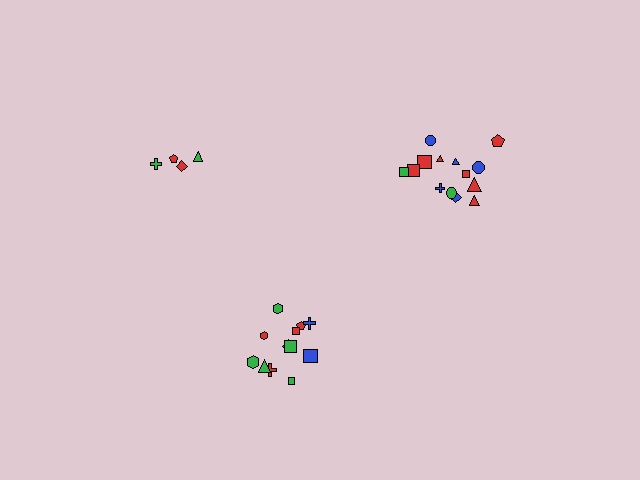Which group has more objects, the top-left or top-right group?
The top-right group.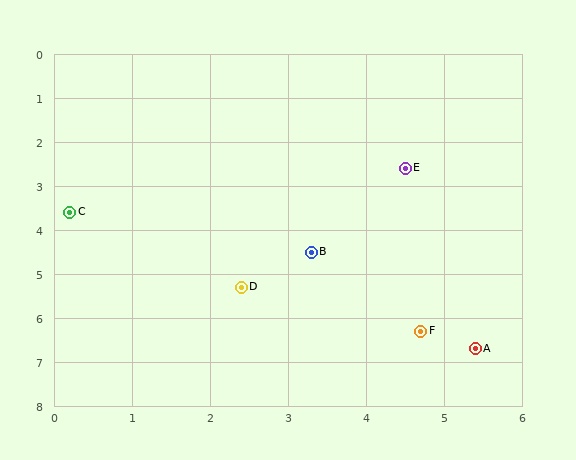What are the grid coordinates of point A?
Point A is at approximately (5.4, 6.7).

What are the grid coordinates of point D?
Point D is at approximately (2.4, 5.3).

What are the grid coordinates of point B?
Point B is at approximately (3.3, 4.5).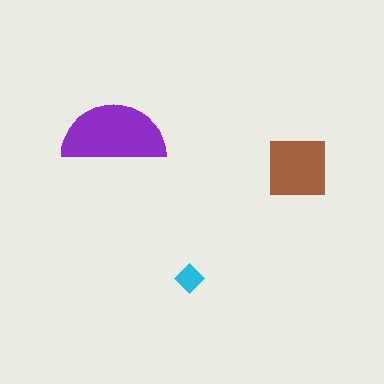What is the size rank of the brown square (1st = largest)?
2nd.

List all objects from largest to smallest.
The purple semicircle, the brown square, the cyan diamond.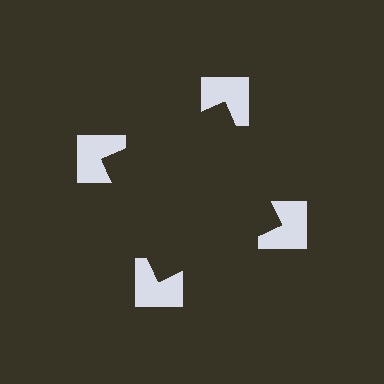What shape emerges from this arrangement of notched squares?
An illusory square — its edges are inferred from the aligned wedge cuts in the notched squares, not physically drawn.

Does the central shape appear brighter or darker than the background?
It typically appears slightly darker than the background, even though no actual brightness change is drawn.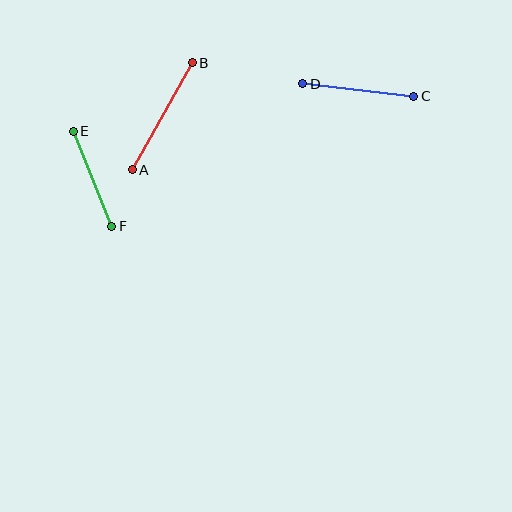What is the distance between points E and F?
The distance is approximately 103 pixels.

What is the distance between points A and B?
The distance is approximately 122 pixels.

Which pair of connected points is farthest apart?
Points A and B are farthest apart.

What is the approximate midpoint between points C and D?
The midpoint is at approximately (358, 90) pixels.